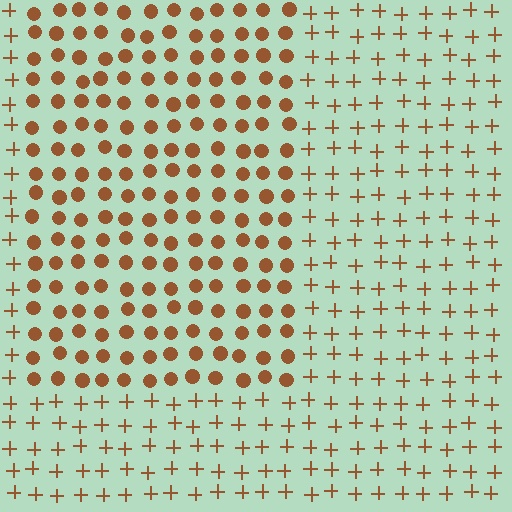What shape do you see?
I see a rectangle.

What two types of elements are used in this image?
The image uses circles inside the rectangle region and plus signs outside it.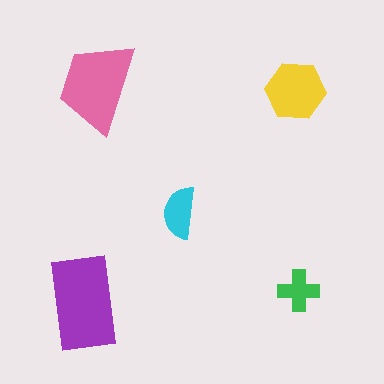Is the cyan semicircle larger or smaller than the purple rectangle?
Smaller.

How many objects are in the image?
There are 5 objects in the image.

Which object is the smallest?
The green cross.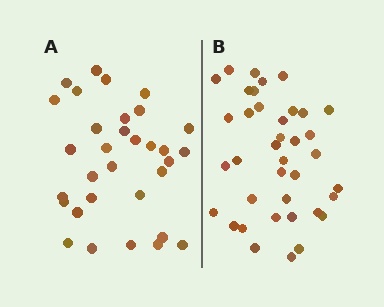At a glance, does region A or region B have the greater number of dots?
Region B (the right region) has more dots.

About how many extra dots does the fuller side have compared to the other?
Region B has about 6 more dots than region A.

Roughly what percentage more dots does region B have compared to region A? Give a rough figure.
About 20% more.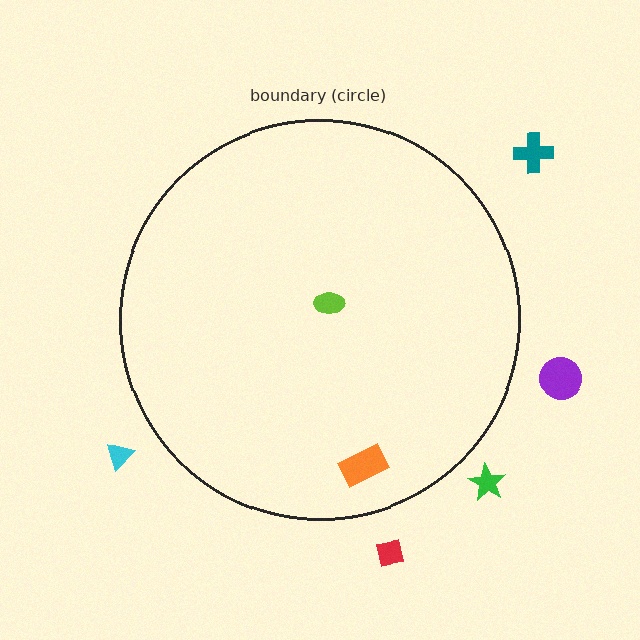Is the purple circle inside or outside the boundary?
Outside.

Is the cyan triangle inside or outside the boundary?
Outside.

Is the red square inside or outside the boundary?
Outside.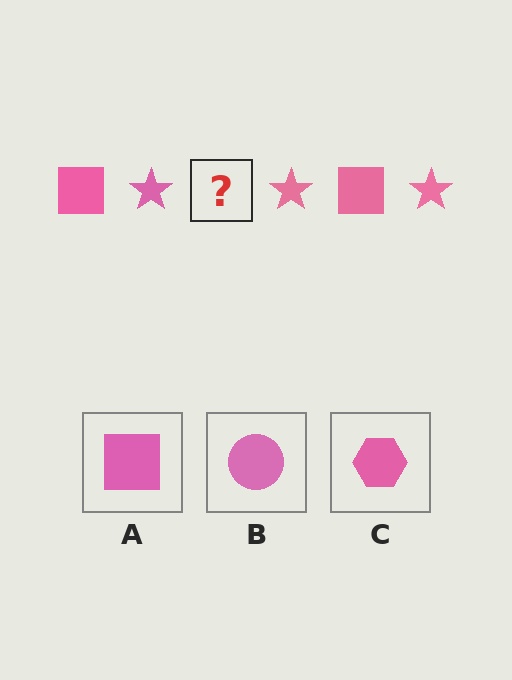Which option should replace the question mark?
Option A.